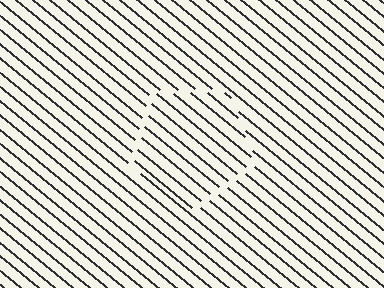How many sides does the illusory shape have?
5 sides — the line-ends trace a pentagon.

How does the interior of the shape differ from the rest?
The interior of the shape contains the same grating, shifted by half a period — the contour is defined by the phase discontinuity where line-ends from the inner and outer gratings abut.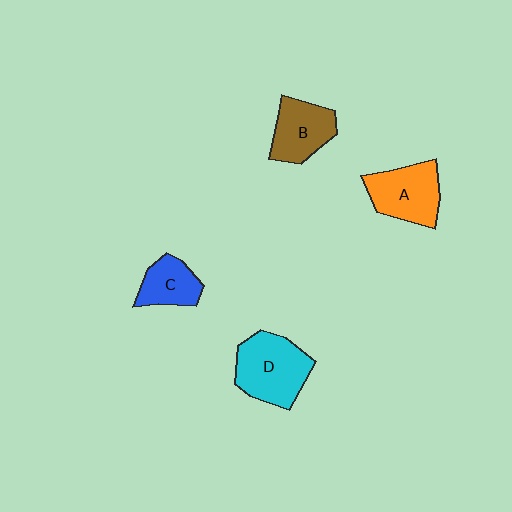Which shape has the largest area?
Shape D (cyan).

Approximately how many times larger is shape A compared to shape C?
Approximately 1.5 times.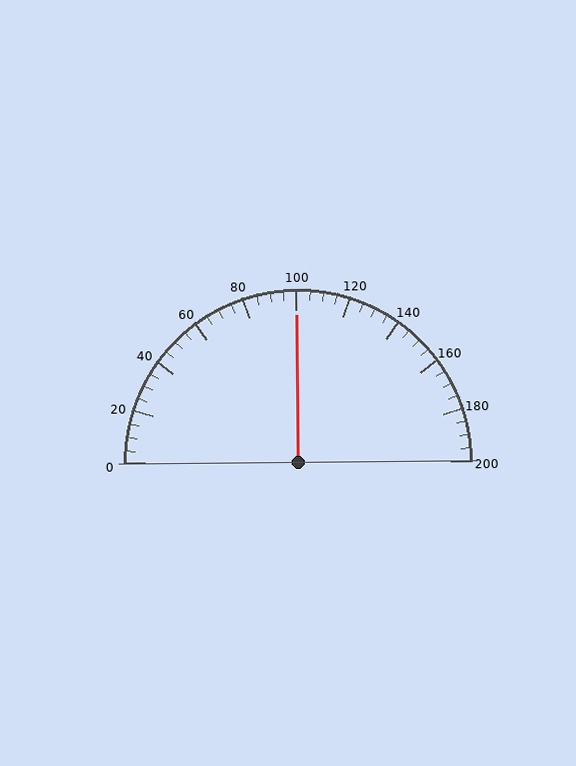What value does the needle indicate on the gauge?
The needle indicates approximately 100.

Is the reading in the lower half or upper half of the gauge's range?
The reading is in the upper half of the range (0 to 200).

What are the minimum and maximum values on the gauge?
The gauge ranges from 0 to 200.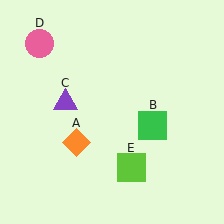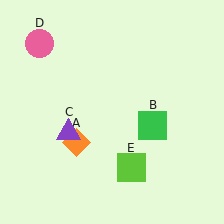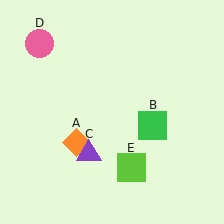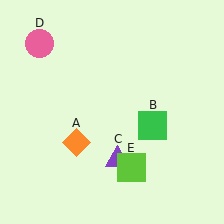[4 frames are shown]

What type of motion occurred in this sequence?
The purple triangle (object C) rotated counterclockwise around the center of the scene.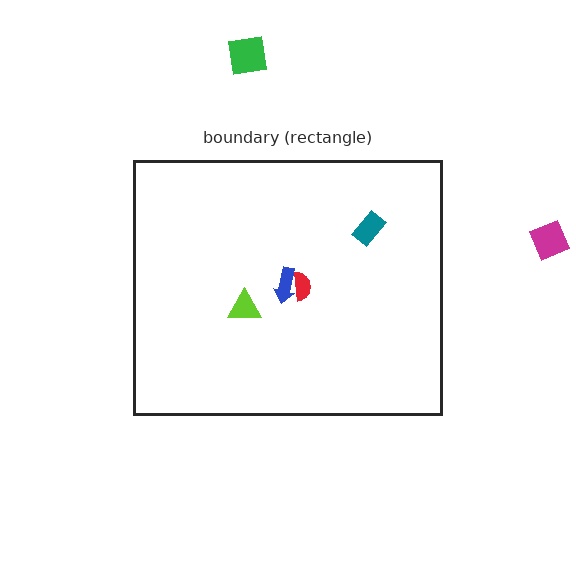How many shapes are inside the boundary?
4 inside, 2 outside.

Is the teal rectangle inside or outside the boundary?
Inside.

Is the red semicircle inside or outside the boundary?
Inside.